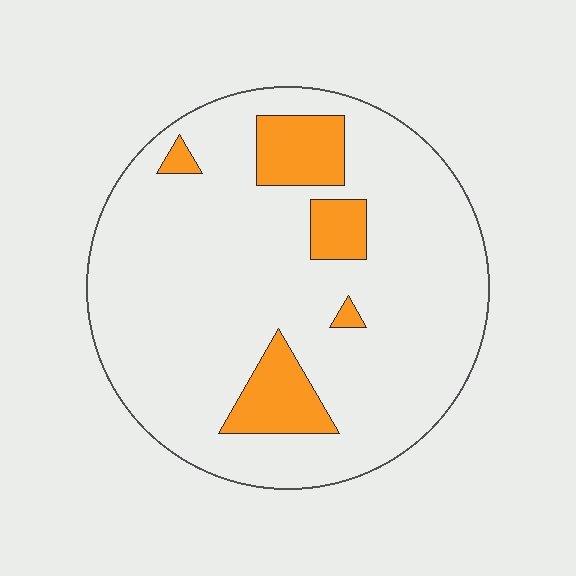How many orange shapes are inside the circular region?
5.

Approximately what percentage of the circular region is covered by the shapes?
Approximately 15%.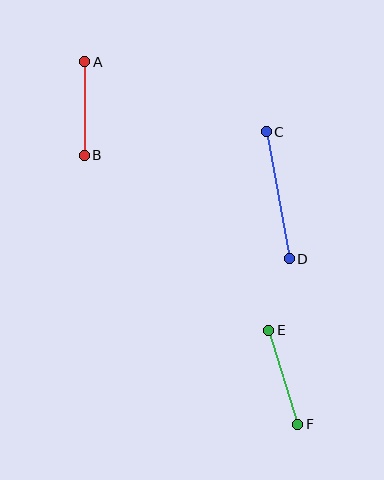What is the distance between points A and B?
The distance is approximately 94 pixels.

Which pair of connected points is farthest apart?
Points C and D are farthest apart.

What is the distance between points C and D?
The distance is approximately 129 pixels.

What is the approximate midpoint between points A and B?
The midpoint is at approximately (84, 109) pixels.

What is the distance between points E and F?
The distance is approximately 98 pixels.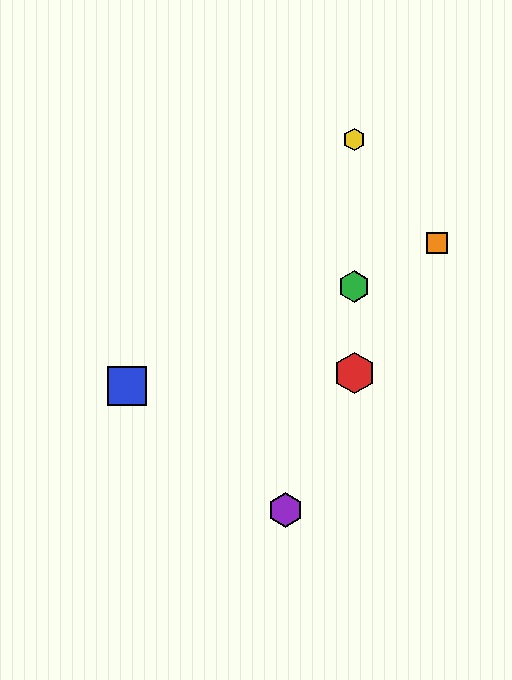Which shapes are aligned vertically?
The red hexagon, the green hexagon, the yellow hexagon are aligned vertically.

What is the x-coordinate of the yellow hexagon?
The yellow hexagon is at x≈354.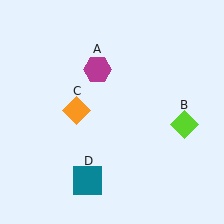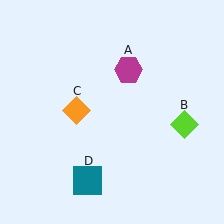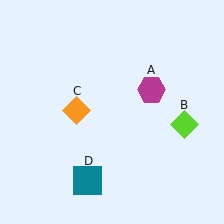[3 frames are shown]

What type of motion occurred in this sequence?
The magenta hexagon (object A) rotated clockwise around the center of the scene.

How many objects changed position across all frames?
1 object changed position: magenta hexagon (object A).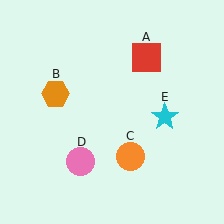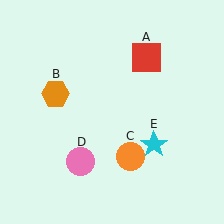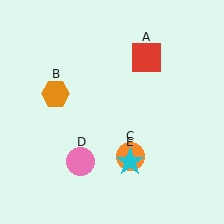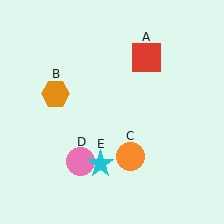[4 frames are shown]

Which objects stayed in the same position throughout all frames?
Red square (object A) and orange hexagon (object B) and orange circle (object C) and pink circle (object D) remained stationary.